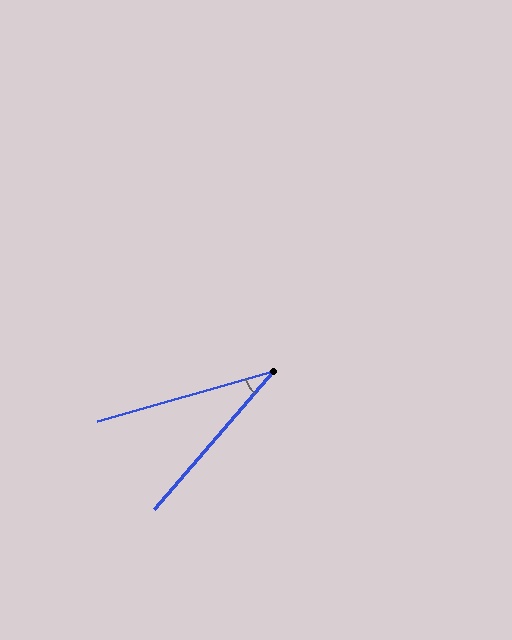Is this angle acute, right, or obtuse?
It is acute.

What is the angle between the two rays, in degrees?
Approximately 33 degrees.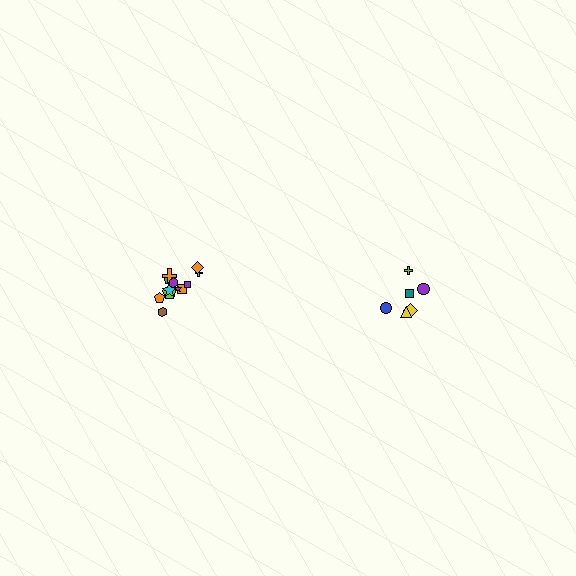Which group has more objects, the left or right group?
The left group.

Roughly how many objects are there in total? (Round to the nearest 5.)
Roughly 20 objects in total.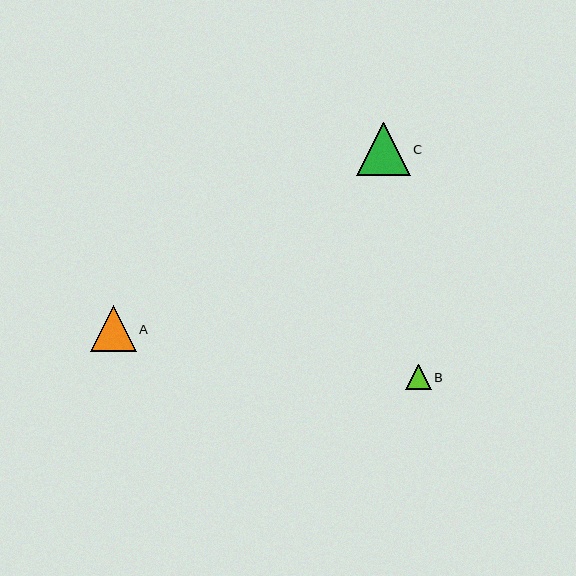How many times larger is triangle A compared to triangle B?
Triangle A is approximately 1.8 times the size of triangle B.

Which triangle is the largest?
Triangle C is the largest with a size of approximately 54 pixels.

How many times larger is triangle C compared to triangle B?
Triangle C is approximately 2.1 times the size of triangle B.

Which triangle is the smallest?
Triangle B is the smallest with a size of approximately 26 pixels.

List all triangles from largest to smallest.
From largest to smallest: C, A, B.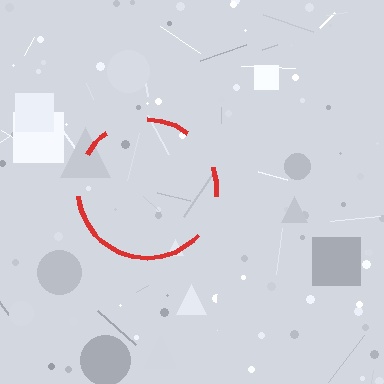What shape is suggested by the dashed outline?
The dashed outline suggests a circle.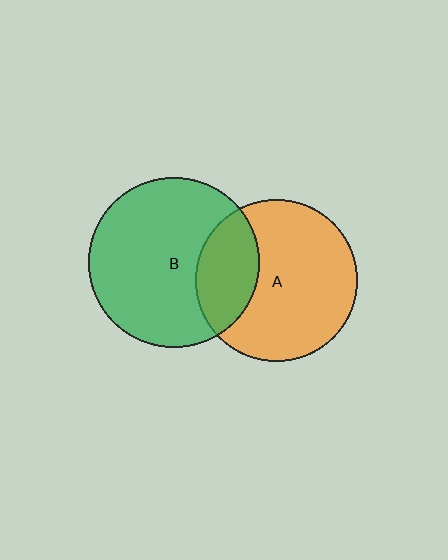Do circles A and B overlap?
Yes.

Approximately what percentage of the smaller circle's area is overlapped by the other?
Approximately 25%.